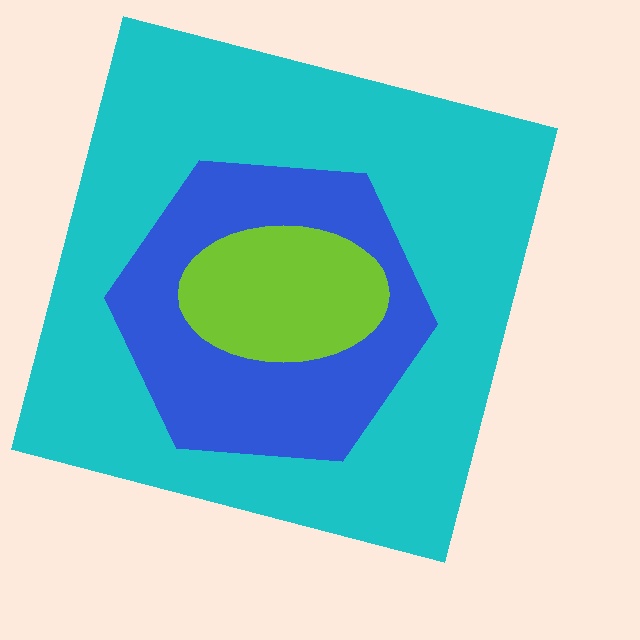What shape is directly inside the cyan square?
The blue hexagon.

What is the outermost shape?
The cyan square.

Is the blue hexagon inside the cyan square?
Yes.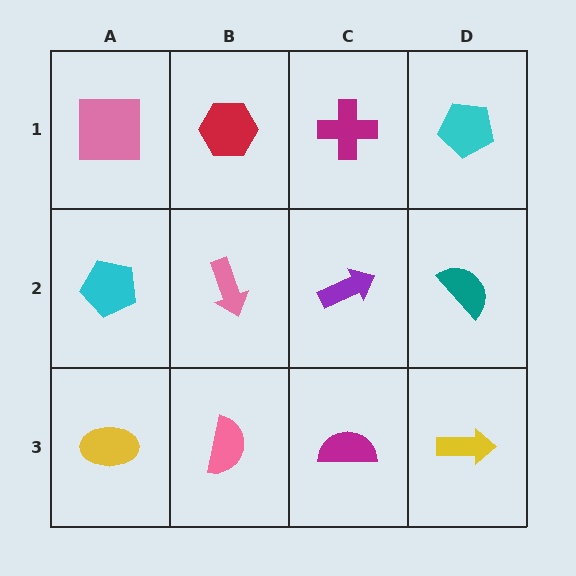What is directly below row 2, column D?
A yellow arrow.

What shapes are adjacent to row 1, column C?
A purple arrow (row 2, column C), a red hexagon (row 1, column B), a cyan pentagon (row 1, column D).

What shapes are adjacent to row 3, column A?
A cyan pentagon (row 2, column A), a pink semicircle (row 3, column B).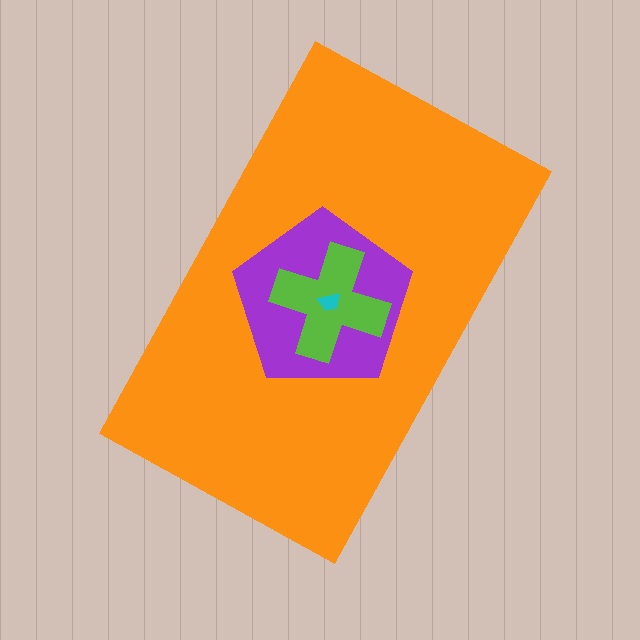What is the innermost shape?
The cyan trapezoid.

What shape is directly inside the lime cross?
The cyan trapezoid.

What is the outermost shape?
The orange rectangle.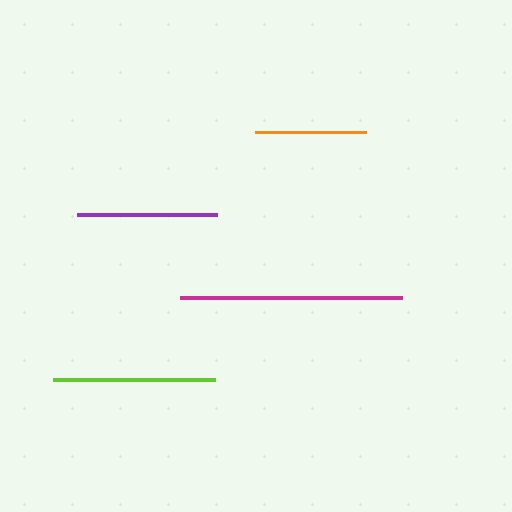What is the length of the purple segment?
The purple segment is approximately 140 pixels long.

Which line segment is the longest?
The magenta line is the longest at approximately 223 pixels.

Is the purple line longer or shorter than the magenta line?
The magenta line is longer than the purple line.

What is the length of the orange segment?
The orange segment is approximately 112 pixels long.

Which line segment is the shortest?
The orange line is the shortest at approximately 112 pixels.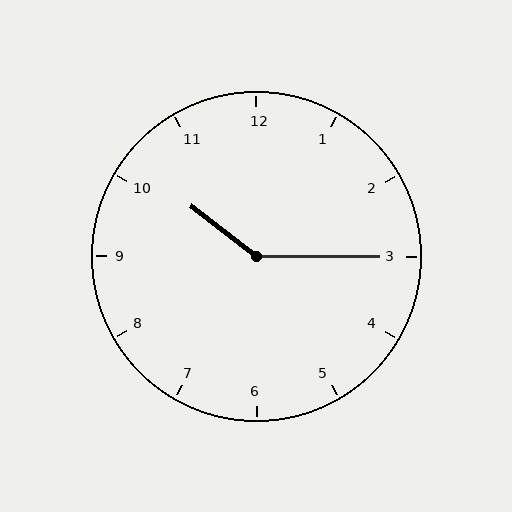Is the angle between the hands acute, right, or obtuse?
It is obtuse.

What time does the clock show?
10:15.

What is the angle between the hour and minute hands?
Approximately 142 degrees.